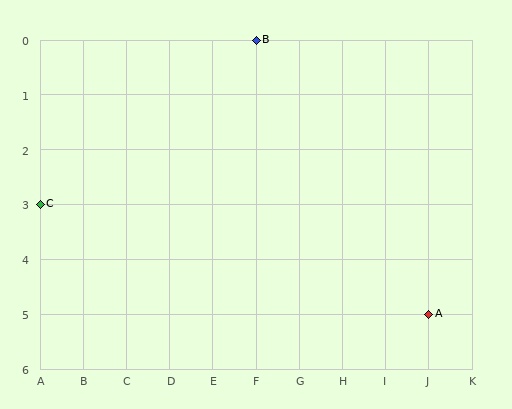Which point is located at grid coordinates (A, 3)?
Point C is at (A, 3).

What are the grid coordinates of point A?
Point A is at grid coordinates (J, 5).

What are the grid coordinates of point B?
Point B is at grid coordinates (F, 0).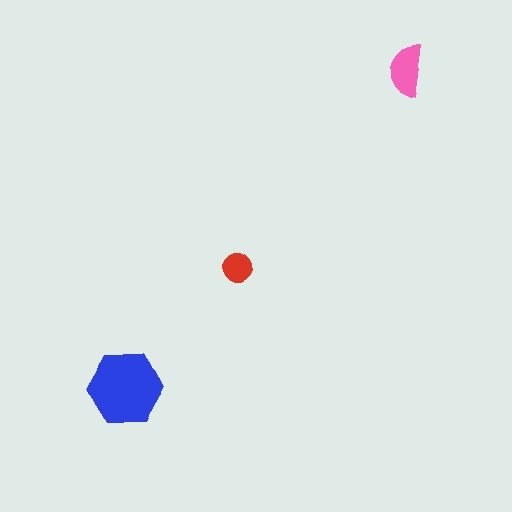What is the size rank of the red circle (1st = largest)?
3rd.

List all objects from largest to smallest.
The blue hexagon, the pink semicircle, the red circle.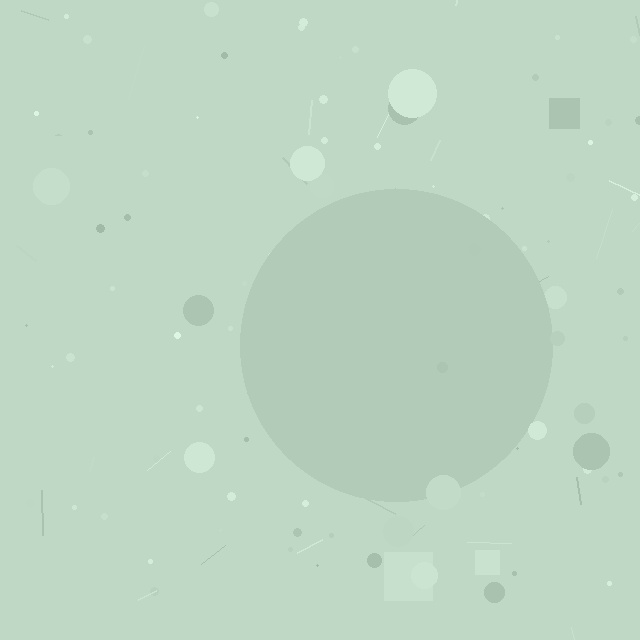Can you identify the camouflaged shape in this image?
The camouflaged shape is a circle.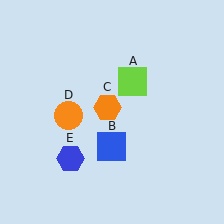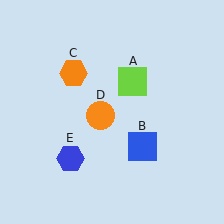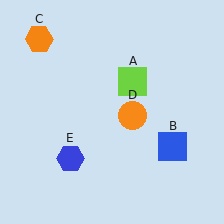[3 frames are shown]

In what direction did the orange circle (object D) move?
The orange circle (object D) moved right.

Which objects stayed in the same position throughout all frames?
Lime square (object A) and blue hexagon (object E) remained stationary.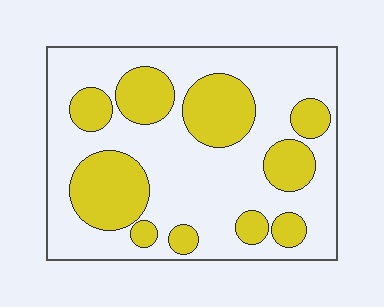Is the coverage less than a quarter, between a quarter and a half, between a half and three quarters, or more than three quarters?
Between a quarter and a half.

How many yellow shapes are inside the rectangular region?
10.